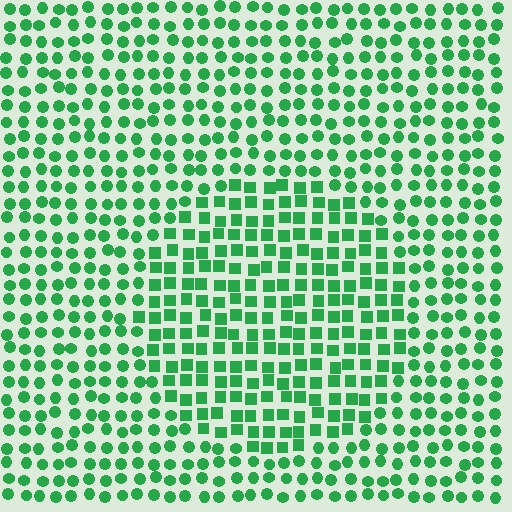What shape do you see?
I see a circle.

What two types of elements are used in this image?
The image uses squares inside the circle region and circles outside it.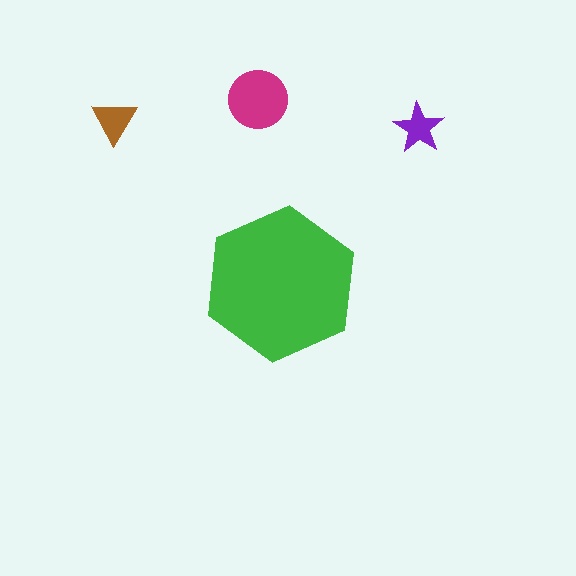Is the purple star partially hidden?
No, the purple star is fully visible.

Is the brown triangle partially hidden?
No, the brown triangle is fully visible.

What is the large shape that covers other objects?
A green hexagon.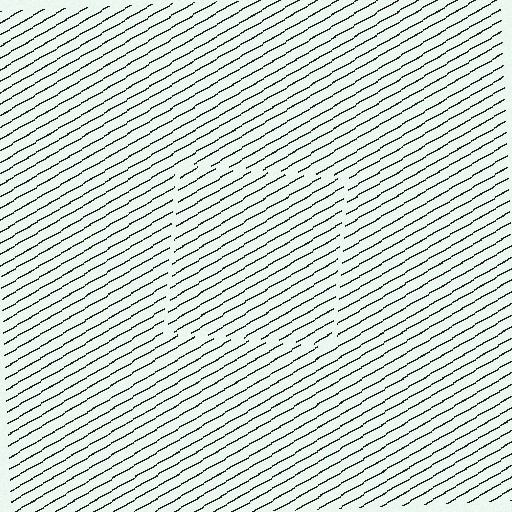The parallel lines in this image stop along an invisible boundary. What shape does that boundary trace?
An illusory square. The interior of the shape contains the same grating, shifted by half a period — the contour is defined by the phase discontinuity where line-ends from the inner and outer gratings abut.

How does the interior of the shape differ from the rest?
The interior of the shape contains the same grating, shifted by half a period — the contour is defined by the phase discontinuity where line-ends from the inner and outer gratings abut.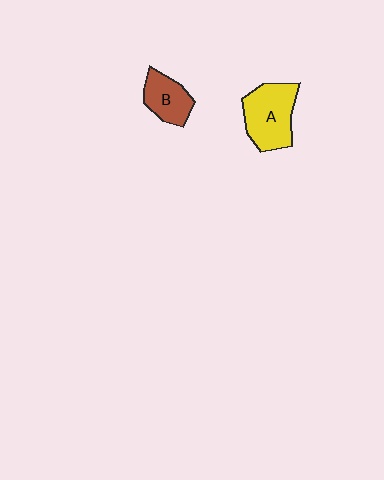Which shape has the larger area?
Shape A (yellow).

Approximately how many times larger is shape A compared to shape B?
Approximately 1.6 times.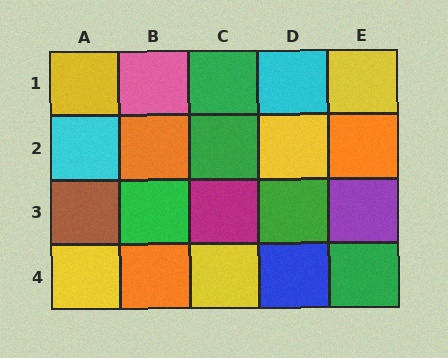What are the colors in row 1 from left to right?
Yellow, pink, green, cyan, yellow.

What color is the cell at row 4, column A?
Yellow.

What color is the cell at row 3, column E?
Purple.